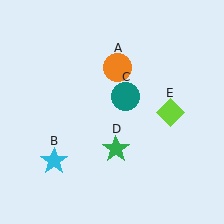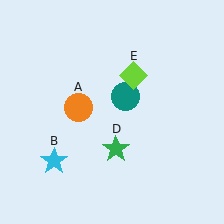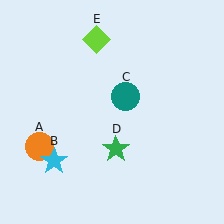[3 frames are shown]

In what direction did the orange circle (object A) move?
The orange circle (object A) moved down and to the left.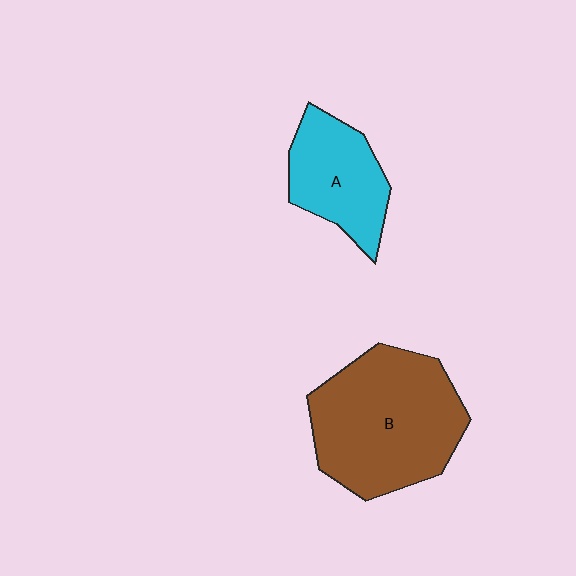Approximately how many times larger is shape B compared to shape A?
Approximately 1.8 times.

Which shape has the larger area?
Shape B (brown).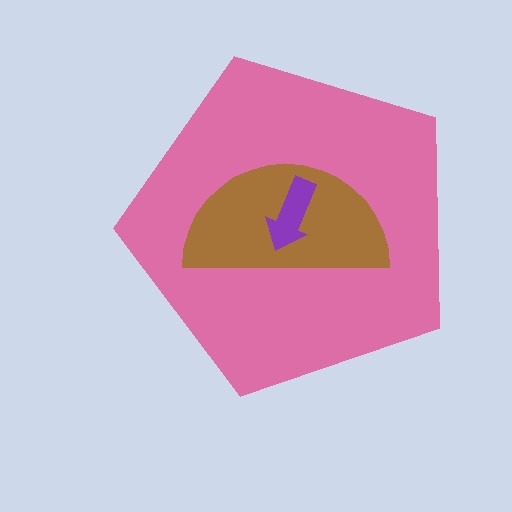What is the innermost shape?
The purple arrow.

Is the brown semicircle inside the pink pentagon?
Yes.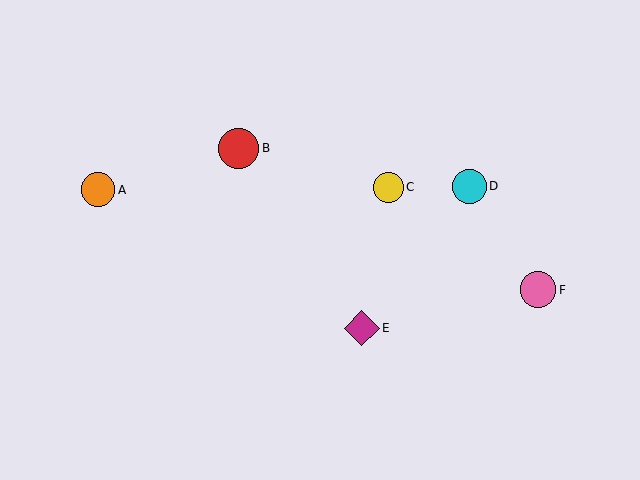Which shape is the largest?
The red circle (labeled B) is the largest.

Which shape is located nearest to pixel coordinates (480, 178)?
The cyan circle (labeled D) at (469, 186) is nearest to that location.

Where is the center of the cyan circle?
The center of the cyan circle is at (469, 186).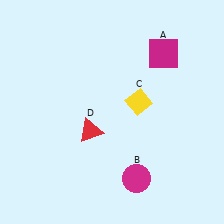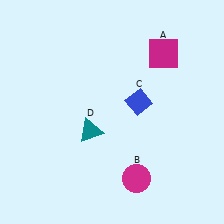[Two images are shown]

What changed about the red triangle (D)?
In Image 1, D is red. In Image 2, it changed to teal.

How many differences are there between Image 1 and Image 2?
There are 2 differences between the two images.